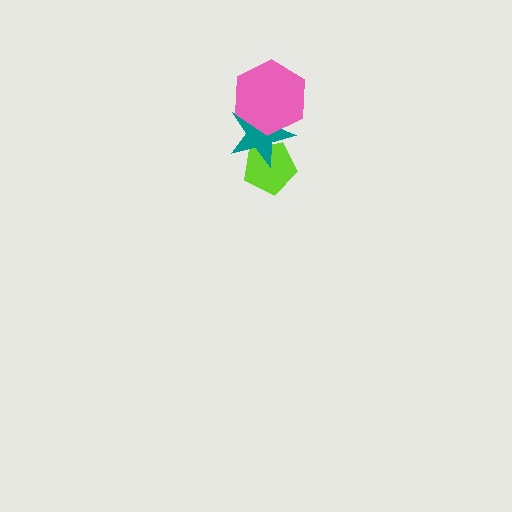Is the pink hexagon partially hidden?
No, no other shape covers it.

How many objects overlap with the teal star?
2 objects overlap with the teal star.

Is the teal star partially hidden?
Yes, it is partially covered by another shape.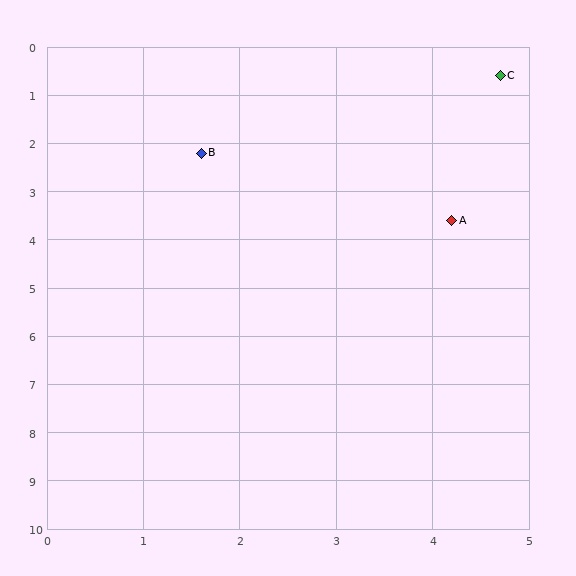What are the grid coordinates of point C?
Point C is at approximately (4.7, 0.6).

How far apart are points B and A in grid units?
Points B and A are about 3.0 grid units apart.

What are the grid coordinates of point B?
Point B is at approximately (1.6, 2.2).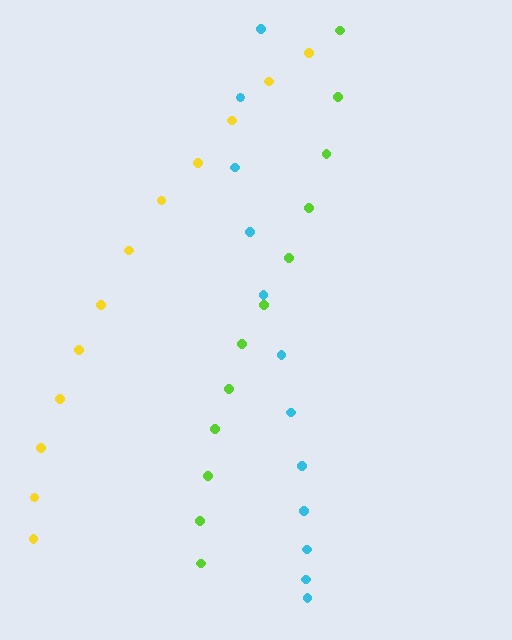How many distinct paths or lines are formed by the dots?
There are 3 distinct paths.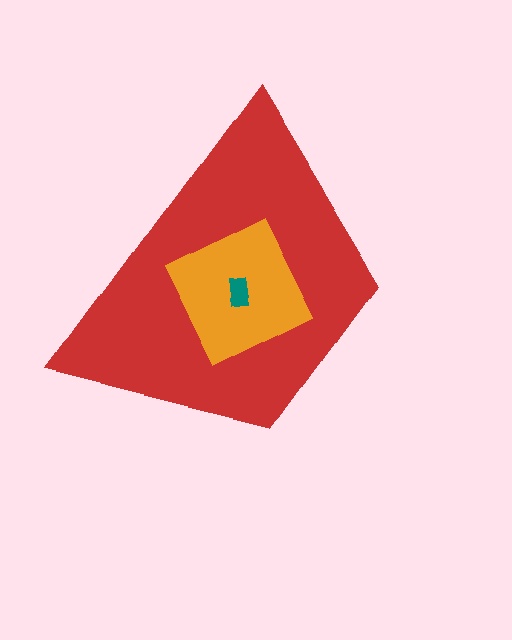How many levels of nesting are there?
3.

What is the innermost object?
The teal rectangle.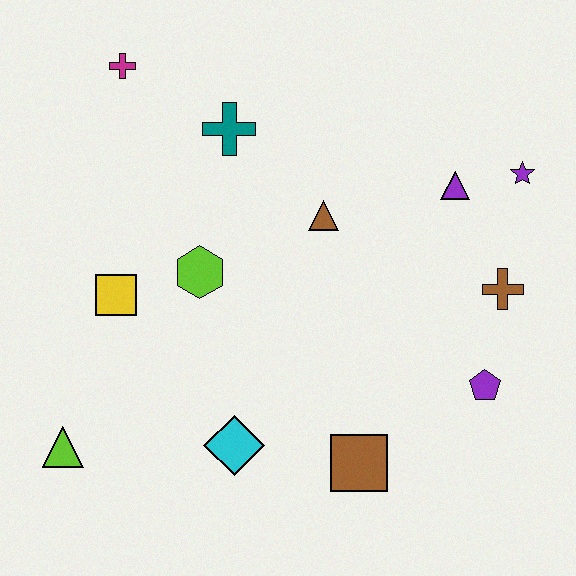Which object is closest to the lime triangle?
The yellow square is closest to the lime triangle.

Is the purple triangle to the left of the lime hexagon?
No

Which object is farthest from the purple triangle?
The lime triangle is farthest from the purple triangle.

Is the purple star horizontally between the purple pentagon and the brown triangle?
No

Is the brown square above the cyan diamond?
No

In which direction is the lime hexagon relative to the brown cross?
The lime hexagon is to the left of the brown cross.